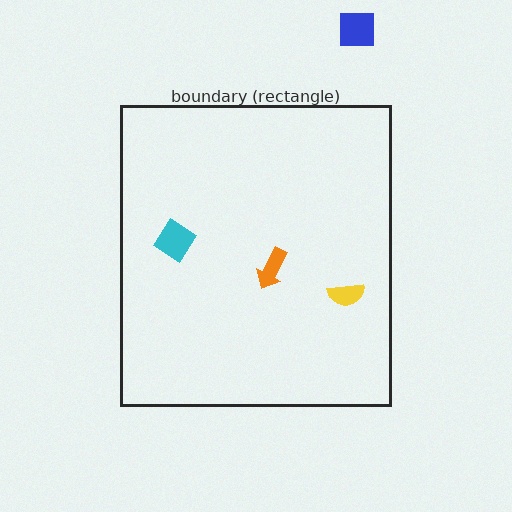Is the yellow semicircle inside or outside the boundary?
Inside.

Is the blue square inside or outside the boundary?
Outside.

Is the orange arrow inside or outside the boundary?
Inside.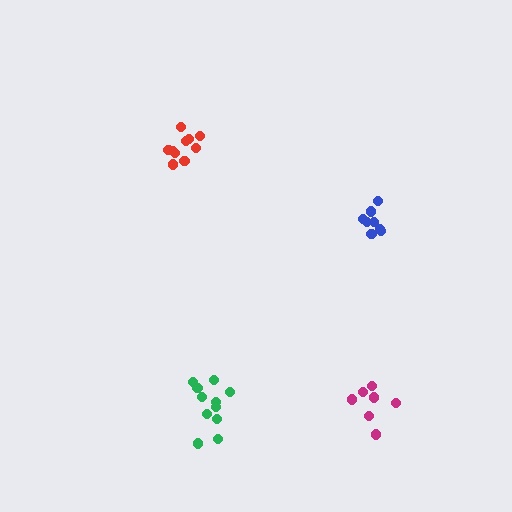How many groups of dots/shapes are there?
There are 4 groups.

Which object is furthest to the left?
The red cluster is leftmost.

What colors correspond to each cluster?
The clusters are colored: blue, green, red, magenta.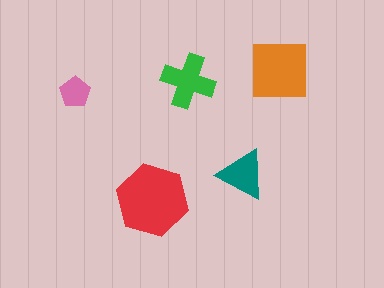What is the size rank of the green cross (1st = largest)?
3rd.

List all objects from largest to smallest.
The red hexagon, the orange square, the green cross, the teal triangle, the pink pentagon.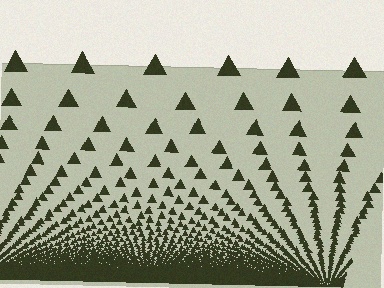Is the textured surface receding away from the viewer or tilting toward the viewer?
The surface appears to tilt toward the viewer. Texture elements get larger and sparser toward the top.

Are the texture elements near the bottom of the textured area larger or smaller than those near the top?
Smaller. The gradient is inverted — elements near the bottom are smaller and denser.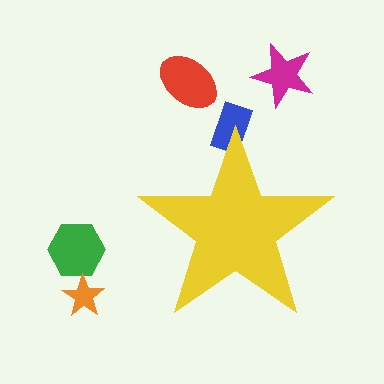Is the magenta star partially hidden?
No, the magenta star is fully visible.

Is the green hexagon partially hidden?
No, the green hexagon is fully visible.